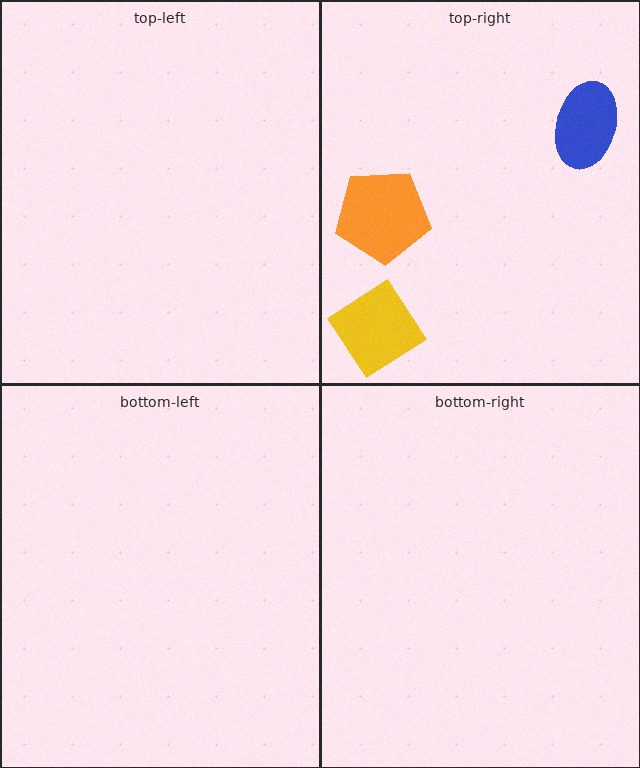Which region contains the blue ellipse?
The top-right region.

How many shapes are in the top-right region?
3.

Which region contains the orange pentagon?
The top-right region.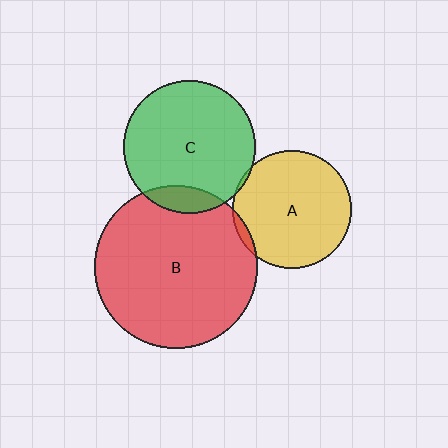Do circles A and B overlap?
Yes.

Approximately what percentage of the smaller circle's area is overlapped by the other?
Approximately 5%.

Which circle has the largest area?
Circle B (red).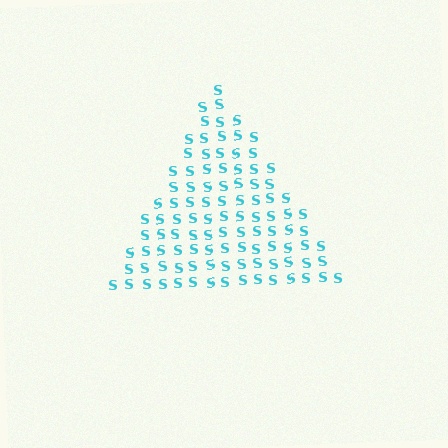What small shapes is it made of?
It is made of small letter S's.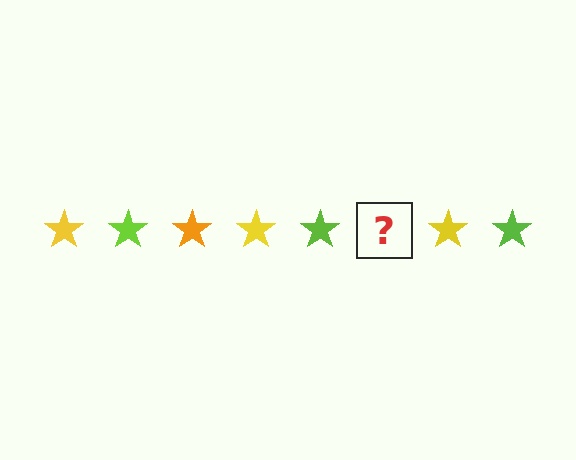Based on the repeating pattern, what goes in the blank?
The blank should be an orange star.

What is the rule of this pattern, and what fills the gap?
The rule is that the pattern cycles through yellow, lime, orange stars. The gap should be filled with an orange star.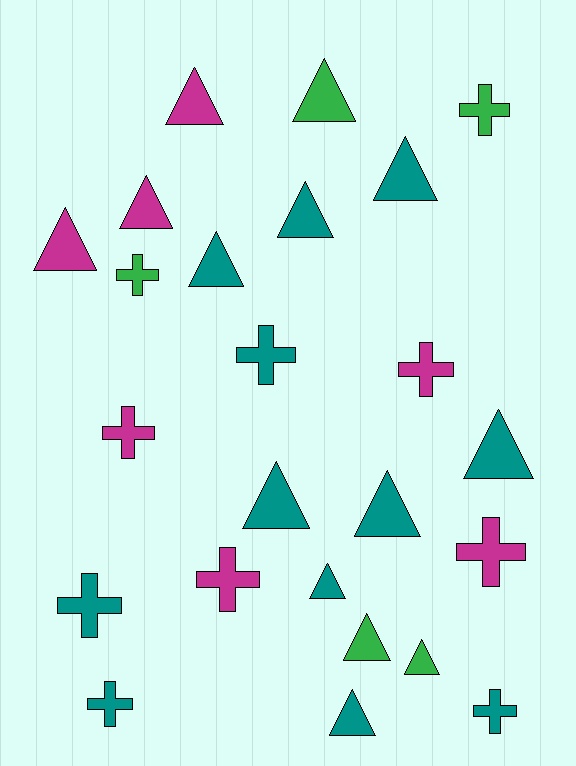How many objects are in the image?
There are 24 objects.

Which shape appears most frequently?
Triangle, with 14 objects.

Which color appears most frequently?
Teal, with 12 objects.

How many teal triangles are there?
There are 8 teal triangles.